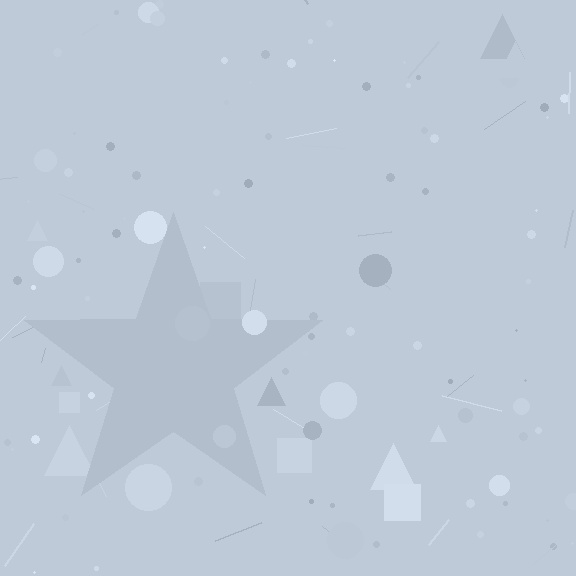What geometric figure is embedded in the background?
A star is embedded in the background.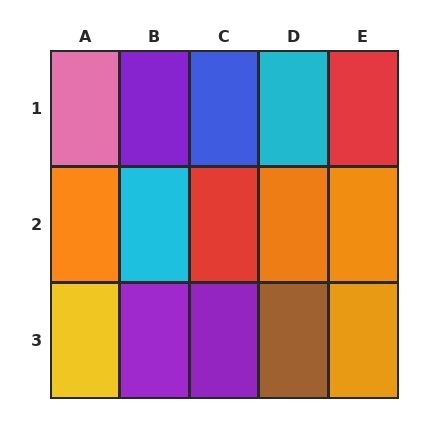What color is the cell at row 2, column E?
Orange.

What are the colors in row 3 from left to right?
Yellow, purple, purple, brown, orange.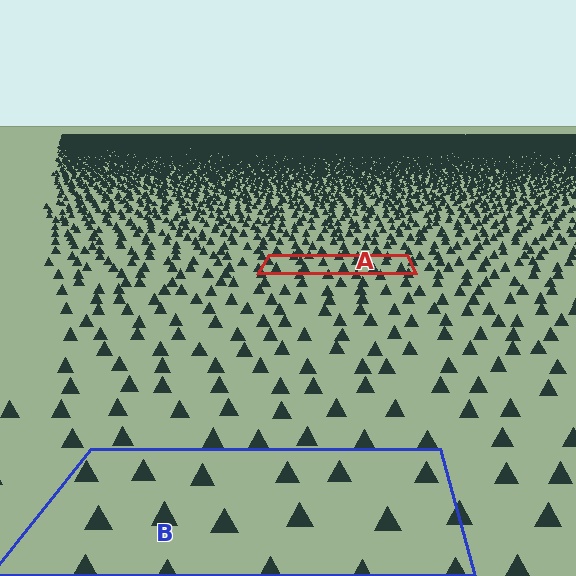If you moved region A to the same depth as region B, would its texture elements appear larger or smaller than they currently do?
They would appear larger. At a closer depth, the same texture elements are projected at a bigger on-screen size.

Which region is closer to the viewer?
Region B is closer. The texture elements there are larger and more spread out.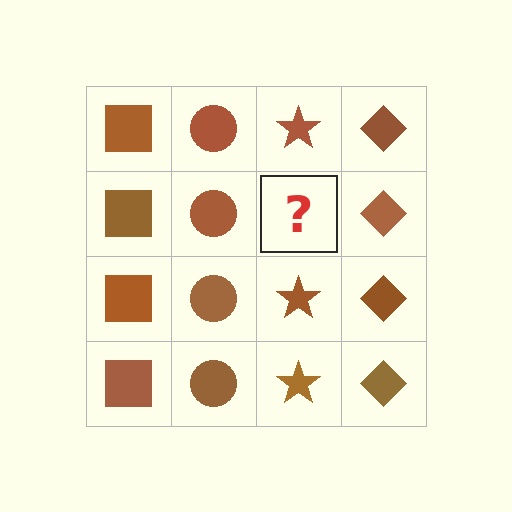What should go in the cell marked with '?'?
The missing cell should contain a brown star.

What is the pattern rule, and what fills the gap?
The rule is that each column has a consistent shape. The gap should be filled with a brown star.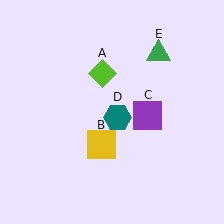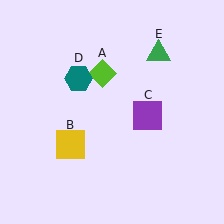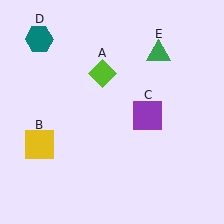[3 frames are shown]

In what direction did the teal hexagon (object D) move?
The teal hexagon (object D) moved up and to the left.